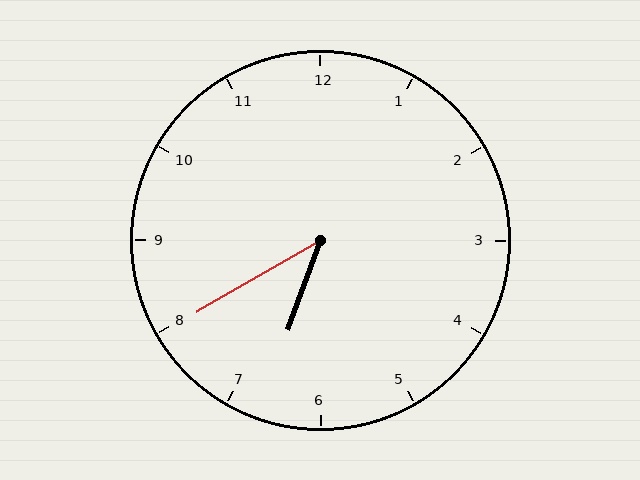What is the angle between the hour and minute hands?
Approximately 40 degrees.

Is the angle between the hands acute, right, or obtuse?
It is acute.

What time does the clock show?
6:40.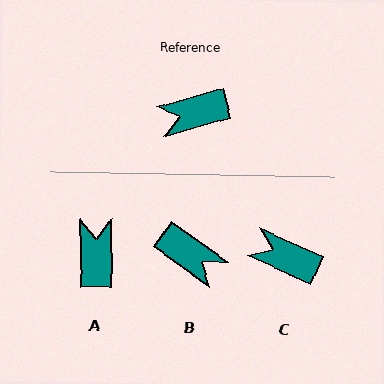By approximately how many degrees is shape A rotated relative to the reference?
Approximately 105 degrees clockwise.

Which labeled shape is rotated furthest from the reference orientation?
B, about 129 degrees away.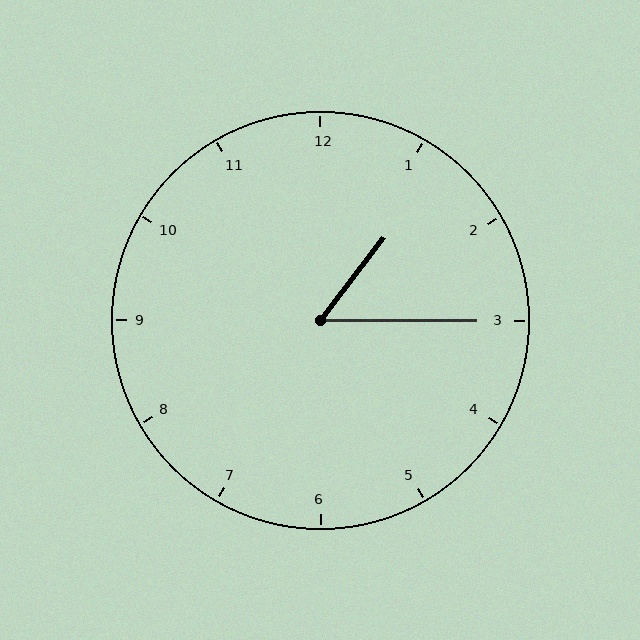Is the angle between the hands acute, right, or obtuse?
It is acute.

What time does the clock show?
1:15.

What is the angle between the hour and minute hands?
Approximately 52 degrees.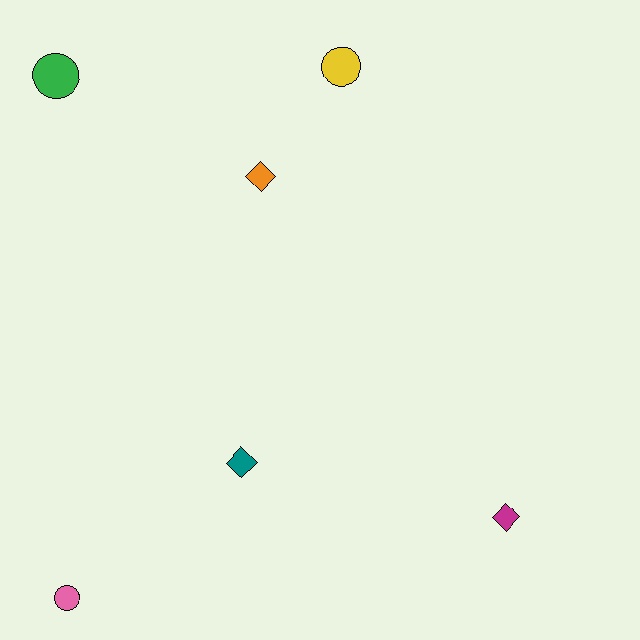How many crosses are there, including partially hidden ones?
There are no crosses.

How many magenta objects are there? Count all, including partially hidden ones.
There is 1 magenta object.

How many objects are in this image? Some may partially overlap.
There are 6 objects.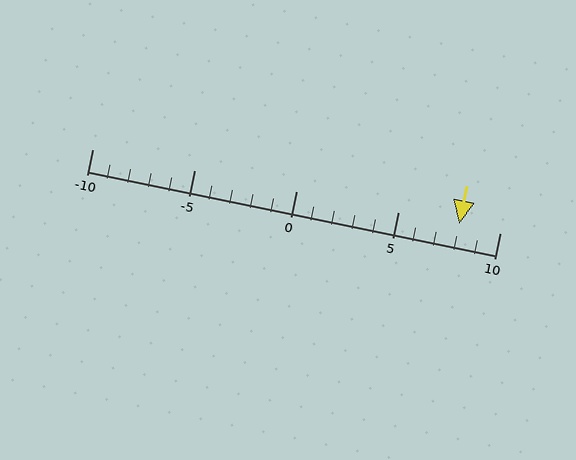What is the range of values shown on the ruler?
The ruler shows values from -10 to 10.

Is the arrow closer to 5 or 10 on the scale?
The arrow is closer to 10.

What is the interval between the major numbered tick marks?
The major tick marks are spaced 5 units apart.